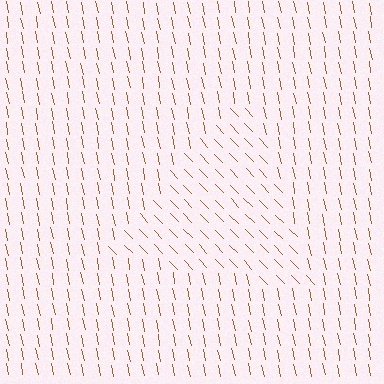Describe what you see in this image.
The image is filled with small brown line segments. A triangle region in the image has lines oriented differently from the surrounding lines, creating a visible texture boundary.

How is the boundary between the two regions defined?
The boundary is defined purely by a change in line orientation (approximately 33 degrees difference). All lines are the same color and thickness.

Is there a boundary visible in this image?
Yes, there is a texture boundary formed by a change in line orientation.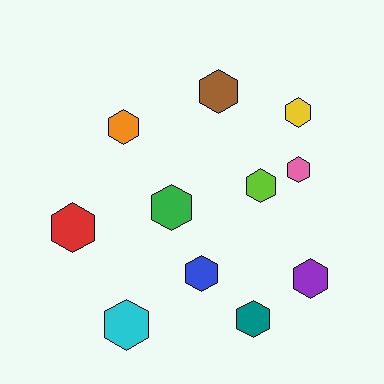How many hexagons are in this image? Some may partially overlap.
There are 11 hexagons.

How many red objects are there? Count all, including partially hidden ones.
There is 1 red object.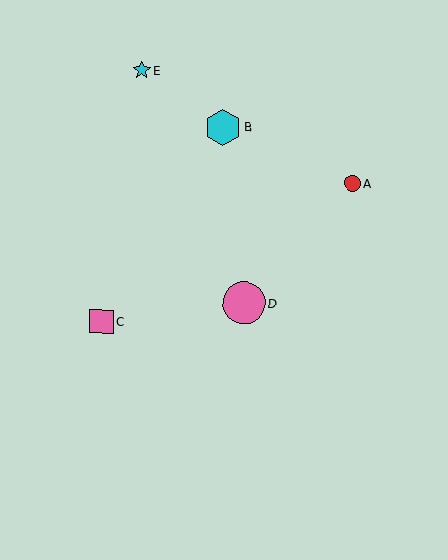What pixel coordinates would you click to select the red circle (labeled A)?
Click at (353, 183) to select the red circle A.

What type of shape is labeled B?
Shape B is a cyan hexagon.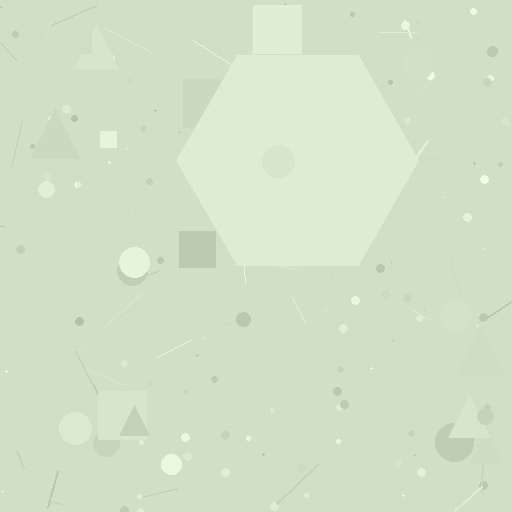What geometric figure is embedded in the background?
A hexagon is embedded in the background.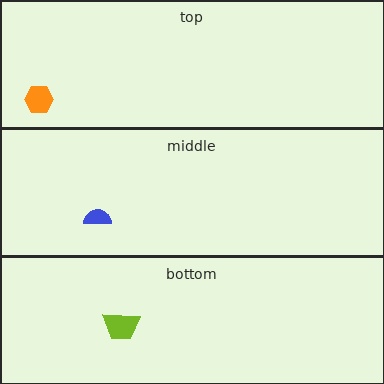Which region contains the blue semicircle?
The middle region.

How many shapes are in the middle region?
1.